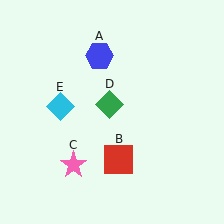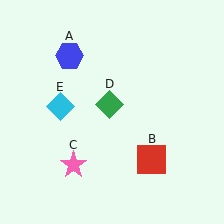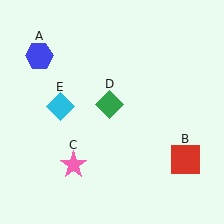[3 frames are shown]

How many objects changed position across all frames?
2 objects changed position: blue hexagon (object A), red square (object B).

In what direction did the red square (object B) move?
The red square (object B) moved right.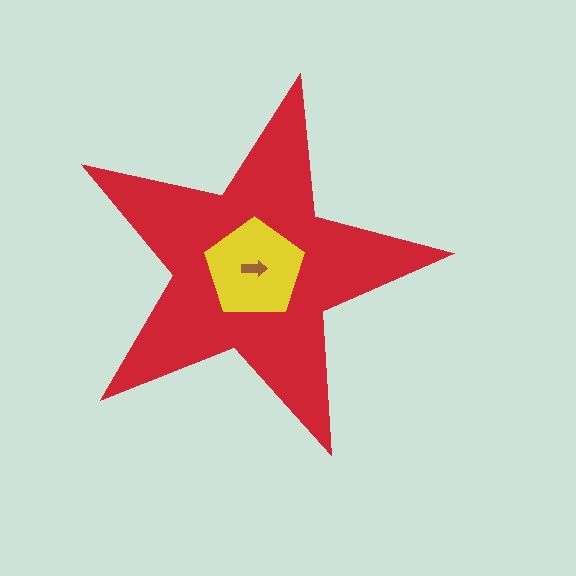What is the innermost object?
The brown arrow.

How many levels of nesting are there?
3.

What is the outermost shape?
The red star.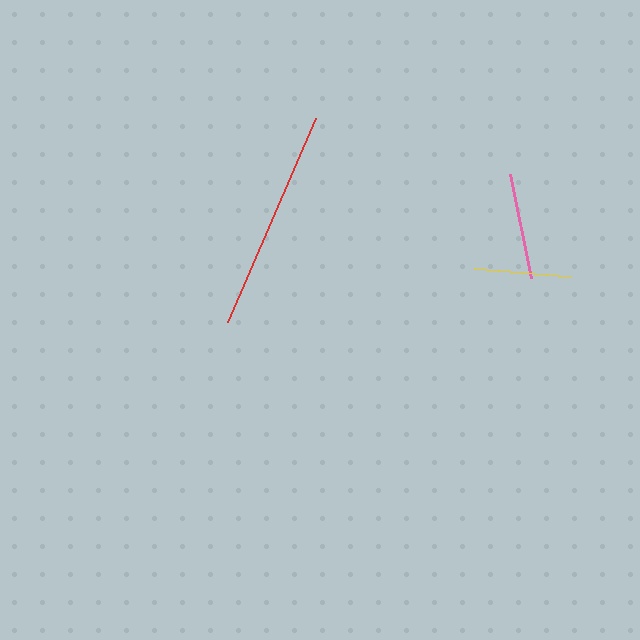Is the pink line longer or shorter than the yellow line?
The pink line is longer than the yellow line.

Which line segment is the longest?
The red line is the longest at approximately 222 pixels.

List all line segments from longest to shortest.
From longest to shortest: red, pink, yellow.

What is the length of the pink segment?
The pink segment is approximately 106 pixels long.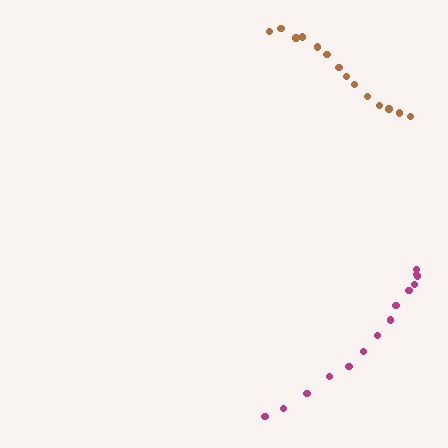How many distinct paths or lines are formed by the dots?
There are 2 distinct paths.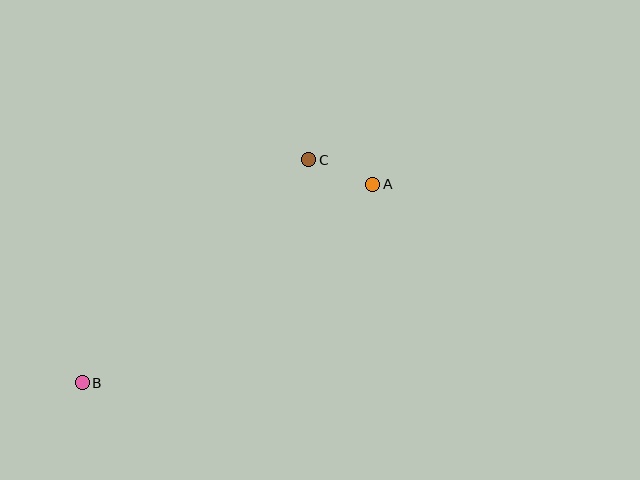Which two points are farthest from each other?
Points A and B are farthest from each other.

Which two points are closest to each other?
Points A and C are closest to each other.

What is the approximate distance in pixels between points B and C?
The distance between B and C is approximately 318 pixels.